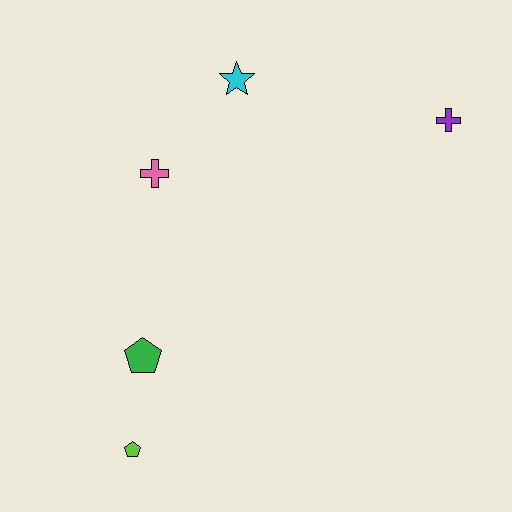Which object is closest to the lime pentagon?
The green pentagon is closest to the lime pentagon.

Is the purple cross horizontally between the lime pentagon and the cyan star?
No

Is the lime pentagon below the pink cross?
Yes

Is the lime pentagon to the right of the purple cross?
No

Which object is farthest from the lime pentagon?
The purple cross is farthest from the lime pentagon.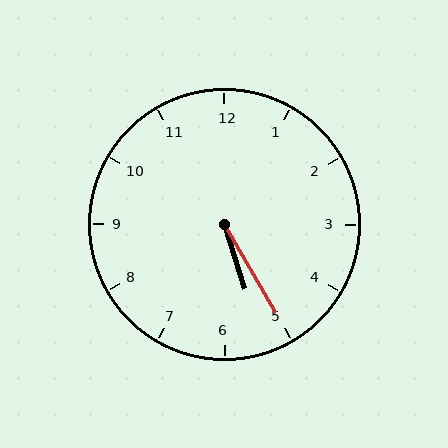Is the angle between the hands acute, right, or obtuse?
It is acute.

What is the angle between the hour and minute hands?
Approximately 12 degrees.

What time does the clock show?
5:25.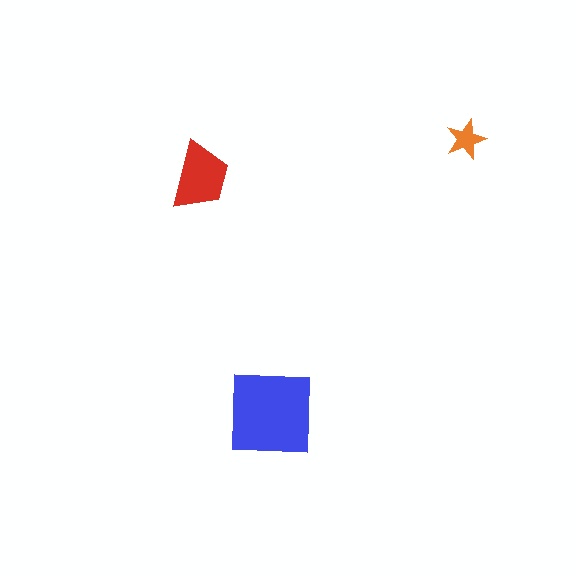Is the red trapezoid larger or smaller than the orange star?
Larger.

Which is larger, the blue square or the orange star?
The blue square.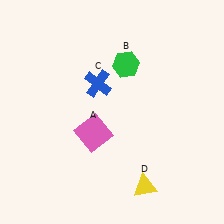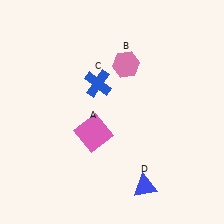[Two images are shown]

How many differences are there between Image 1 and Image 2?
There are 2 differences between the two images.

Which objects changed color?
B changed from green to pink. D changed from yellow to blue.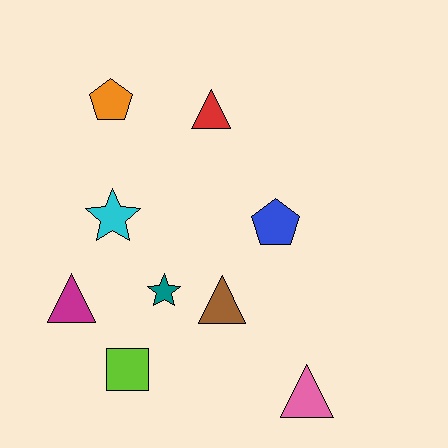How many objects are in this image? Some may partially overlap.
There are 9 objects.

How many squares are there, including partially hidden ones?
There is 1 square.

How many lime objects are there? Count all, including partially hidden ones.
There is 1 lime object.